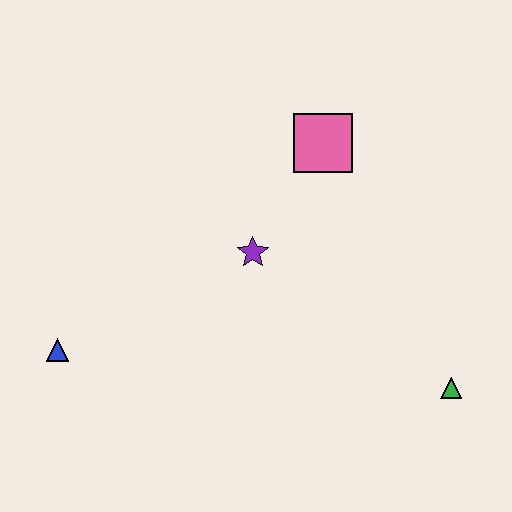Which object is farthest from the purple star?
The green triangle is farthest from the purple star.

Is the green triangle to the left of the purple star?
No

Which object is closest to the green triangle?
The purple star is closest to the green triangle.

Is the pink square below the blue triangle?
No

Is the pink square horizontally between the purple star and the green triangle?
Yes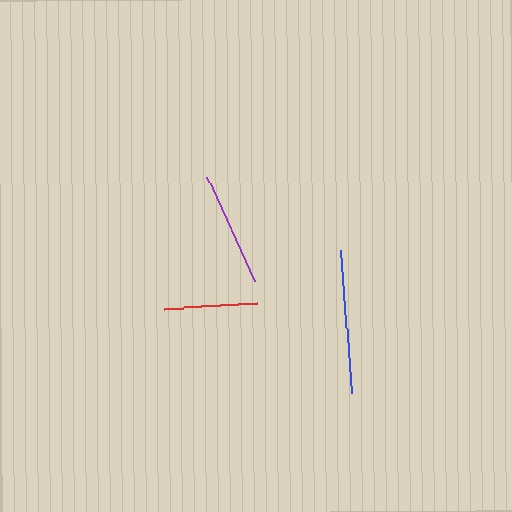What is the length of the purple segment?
The purple segment is approximately 114 pixels long.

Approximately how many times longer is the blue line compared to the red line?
The blue line is approximately 1.5 times the length of the red line.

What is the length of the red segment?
The red segment is approximately 93 pixels long.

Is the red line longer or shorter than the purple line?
The purple line is longer than the red line.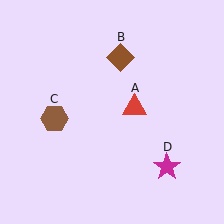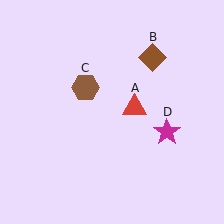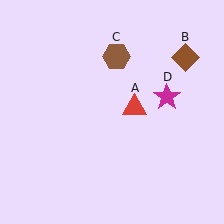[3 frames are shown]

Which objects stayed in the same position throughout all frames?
Red triangle (object A) remained stationary.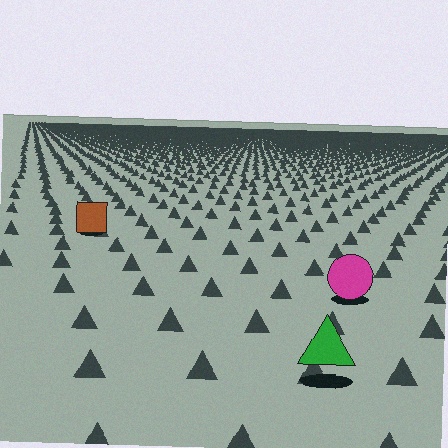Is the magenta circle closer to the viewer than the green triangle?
No. The green triangle is closer — you can tell from the texture gradient: the ground texture is coarser near it.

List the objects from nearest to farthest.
From nearest to farthest: the green triangle, the magenta circle, the brown square.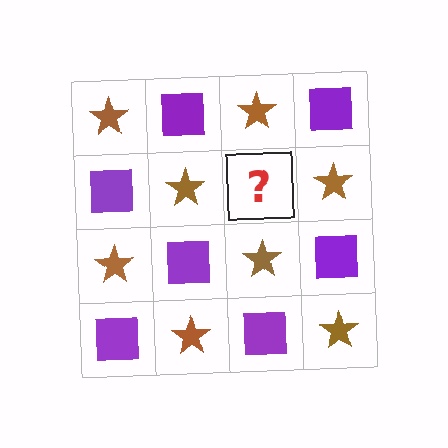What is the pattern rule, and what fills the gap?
The rule is that it alternates brown star and purple square in a checkerboard pattern. The gap should be filled with a purple square.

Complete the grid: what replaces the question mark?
The question mark should be replaced with a purple square.